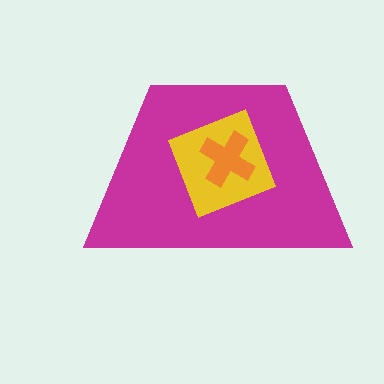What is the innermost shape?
The orange cross.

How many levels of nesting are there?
3.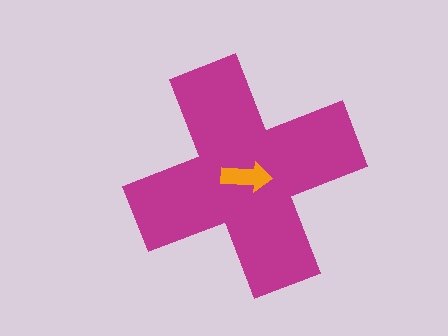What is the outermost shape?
The magenta cross.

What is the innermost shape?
The orange arrow.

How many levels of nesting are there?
2.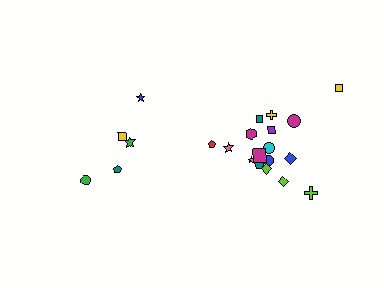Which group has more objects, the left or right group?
The right group.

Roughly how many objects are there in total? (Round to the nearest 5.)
Roughly 25 objects in total.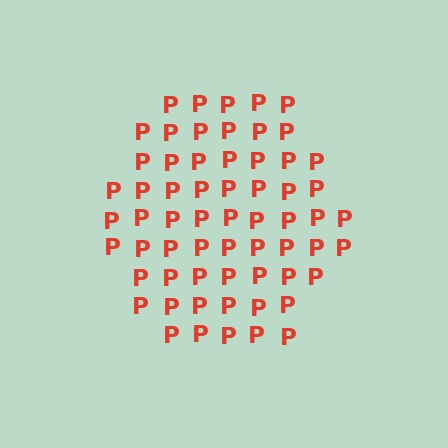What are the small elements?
The small elements are letter P's.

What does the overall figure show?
The overall figure shows a hexagon.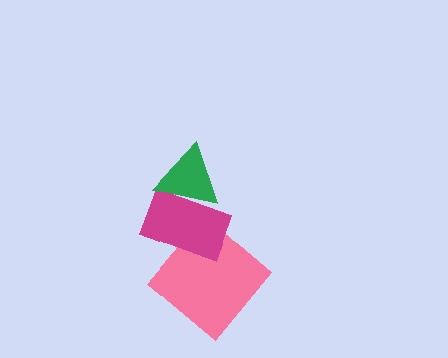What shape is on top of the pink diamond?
The magenta rectangle is on top of the pink diamond.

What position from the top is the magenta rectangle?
The magenta rectangle is 2nd from the top.